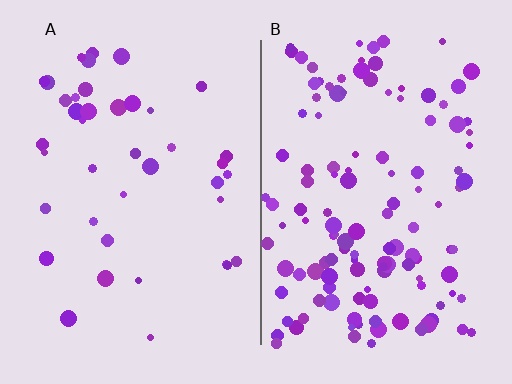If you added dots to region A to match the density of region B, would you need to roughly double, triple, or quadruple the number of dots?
Approximately triple.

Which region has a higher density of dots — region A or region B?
B (the right).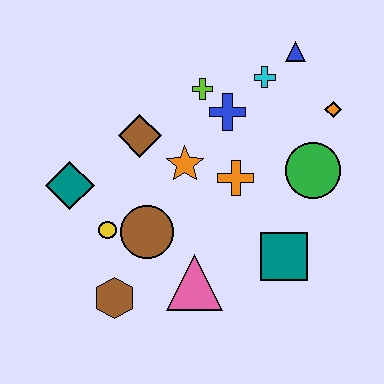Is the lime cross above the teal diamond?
Yes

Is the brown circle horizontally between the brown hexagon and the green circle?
Yes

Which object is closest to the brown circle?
The yellow circle is closest to the brown circle.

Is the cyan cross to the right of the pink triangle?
Yes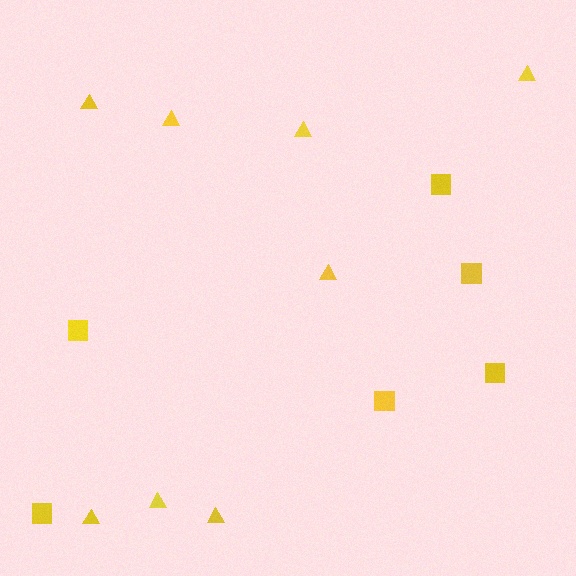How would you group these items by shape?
There are 2 groups: one group of triangles (8) and one group of squares (6).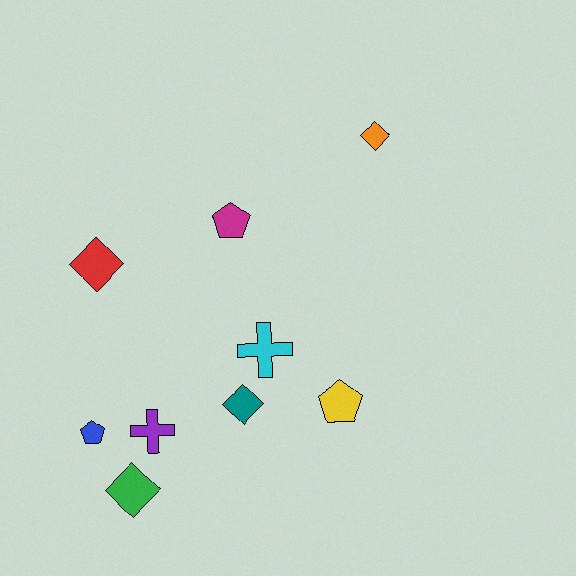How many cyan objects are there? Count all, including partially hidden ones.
There is 1 cyan object.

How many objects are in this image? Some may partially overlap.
There are 9 objects.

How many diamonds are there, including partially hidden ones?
There are 4 diamonds.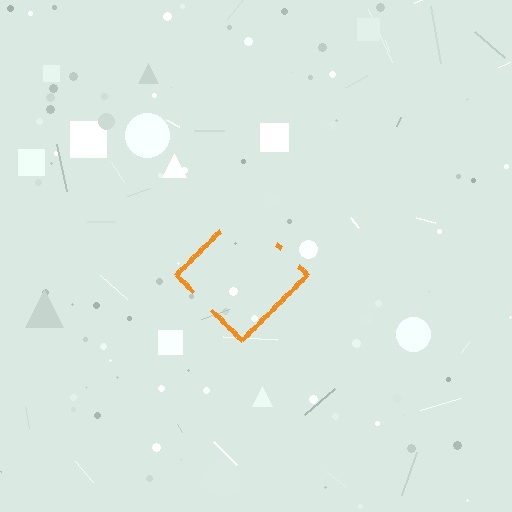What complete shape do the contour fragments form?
The contour fragments form a diamond.